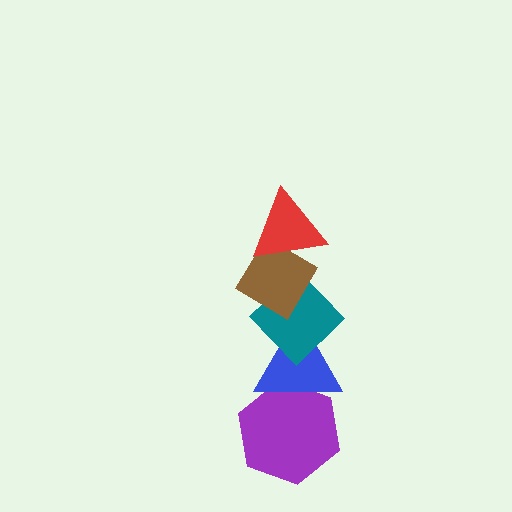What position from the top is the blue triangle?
The blue triangle is 4th from the top.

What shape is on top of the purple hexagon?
The blue triangle is on top of the purple hexagon.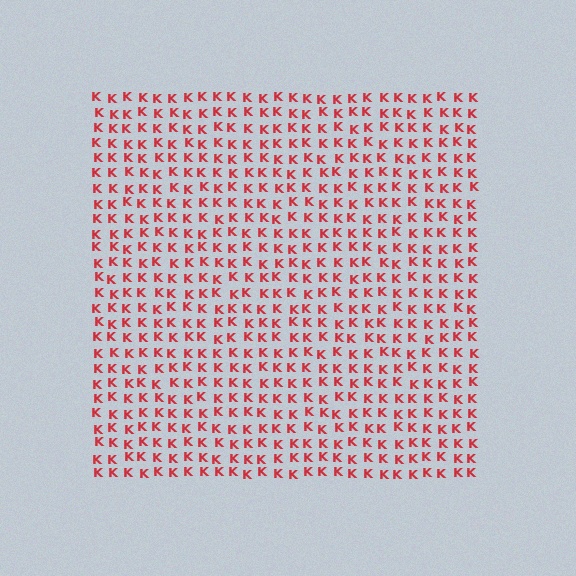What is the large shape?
The large shape is a square.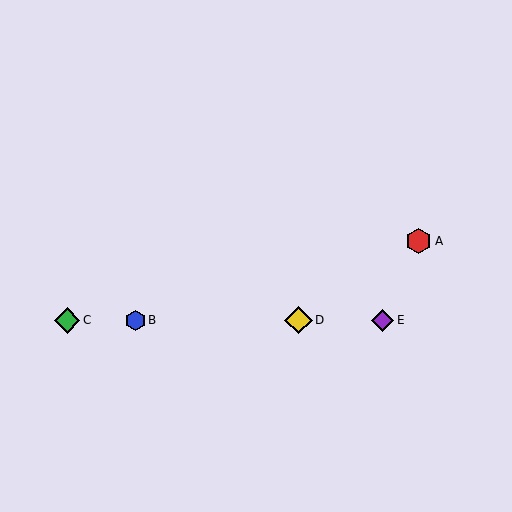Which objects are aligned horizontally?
Objects B, C, D, E are aligned horizontally.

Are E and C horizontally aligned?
Yes, both are at y≈320.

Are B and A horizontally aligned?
No, B is at y≈320 and A is at y≈241.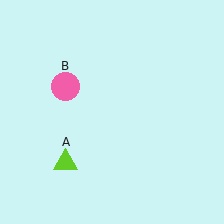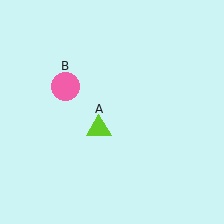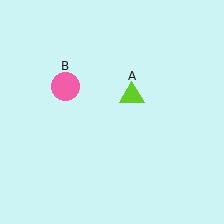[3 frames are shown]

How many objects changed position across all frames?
1 object changed position: lime triangle (object A).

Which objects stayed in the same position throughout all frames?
Pink circle (object B) remained stationary.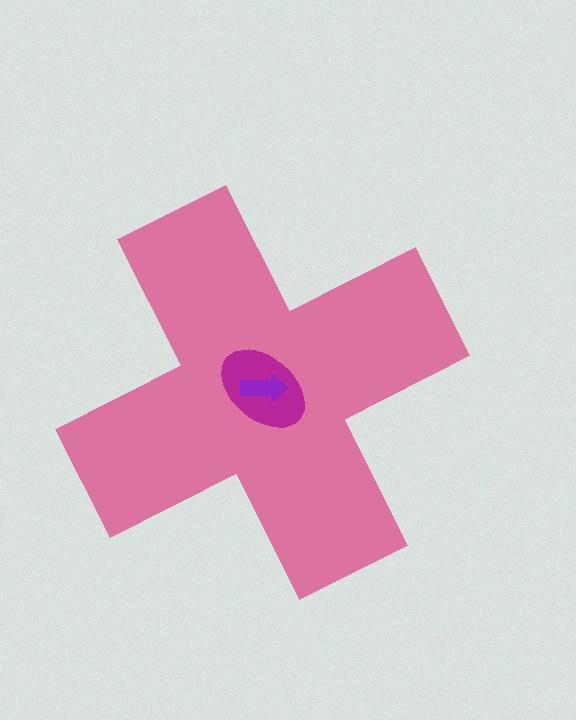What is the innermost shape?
The purple arrow.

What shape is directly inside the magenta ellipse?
The purple arrow.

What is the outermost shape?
The pink cross.